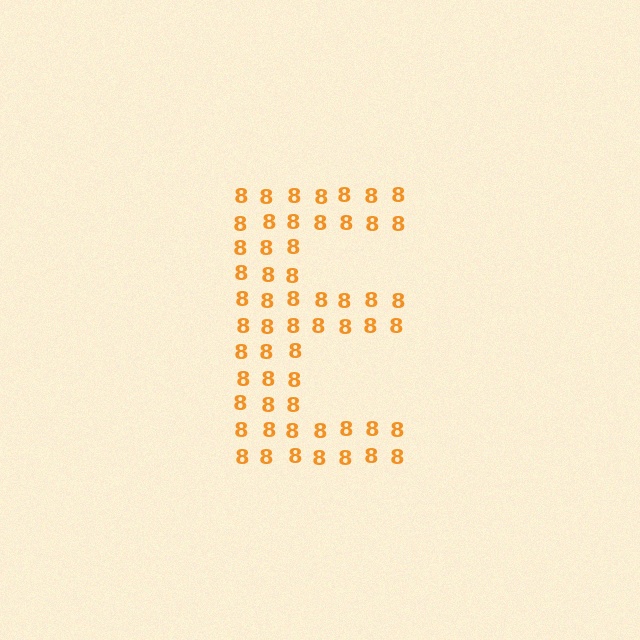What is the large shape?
The large shape is the letter E.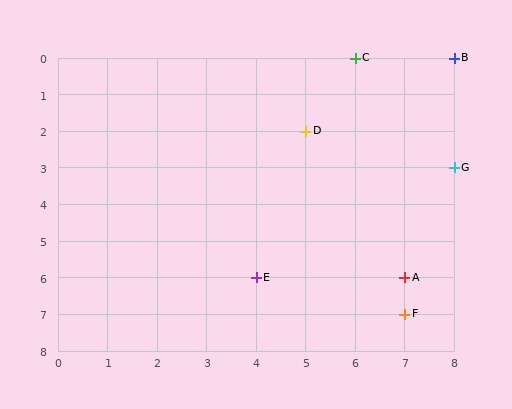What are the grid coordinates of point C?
Point C is at grid coordinates (6, 0).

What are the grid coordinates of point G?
Point G is at grid coordinates (8, 3).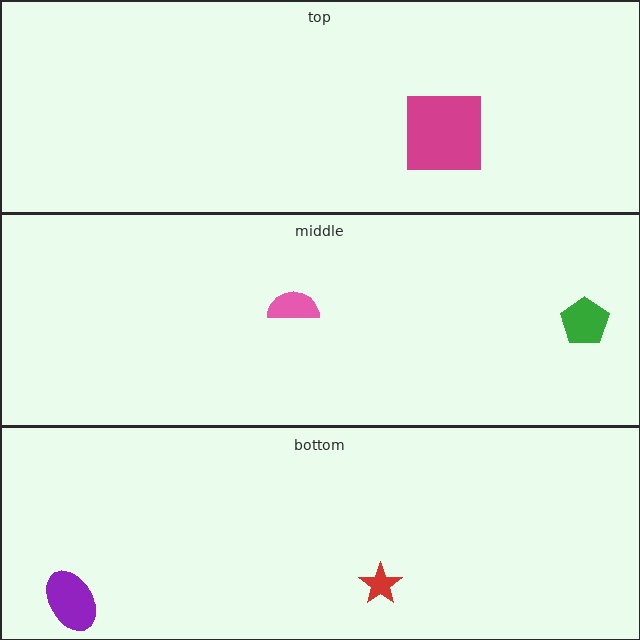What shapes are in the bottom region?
The purple ellipse, the red star.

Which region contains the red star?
The bottom region.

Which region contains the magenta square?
The top region.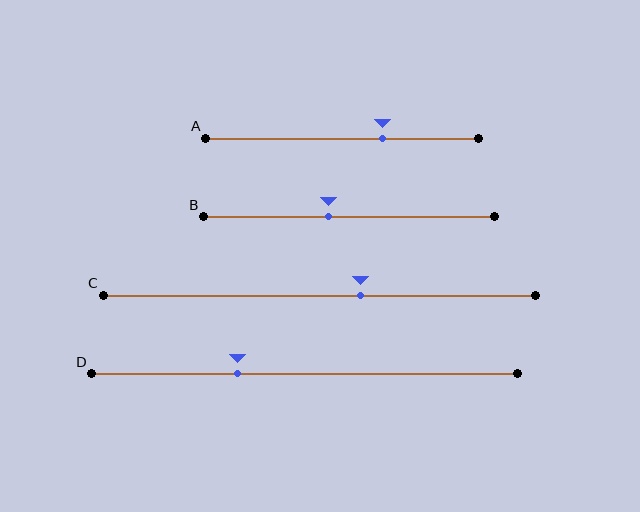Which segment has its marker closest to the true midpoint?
Segment B has its marker closest to the true midpoint.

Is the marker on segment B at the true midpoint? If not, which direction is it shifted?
No, the marker on segment B is shifted to the left by about 7% of the segment length.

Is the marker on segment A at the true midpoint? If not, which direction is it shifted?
No, the marker on segment A is shifted to the right by about 15% of the segment length.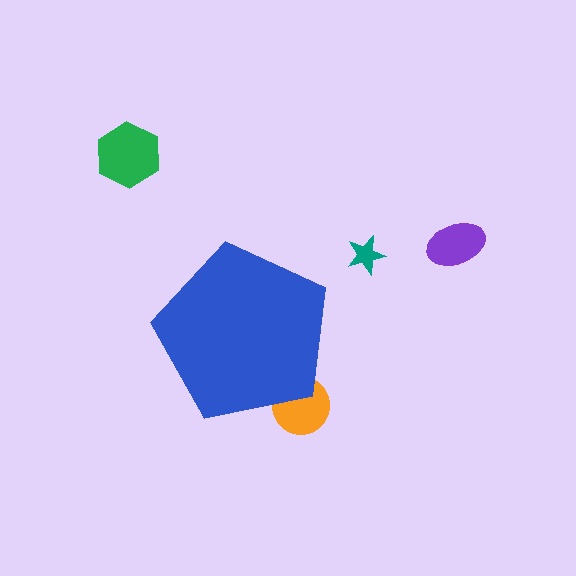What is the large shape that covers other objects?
A blue pentagon.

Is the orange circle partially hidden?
Yes, the orange circle is partially hidden behind the blue pentagon.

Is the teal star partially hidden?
No, the teal star is fully visible.